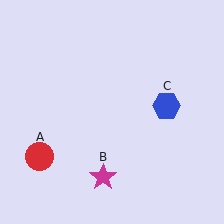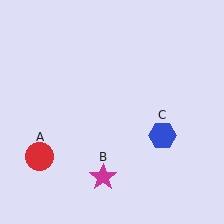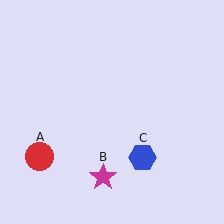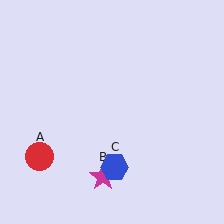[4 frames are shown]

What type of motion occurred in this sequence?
The blue hexagon (object C) rotated clockwise around the center of the scene.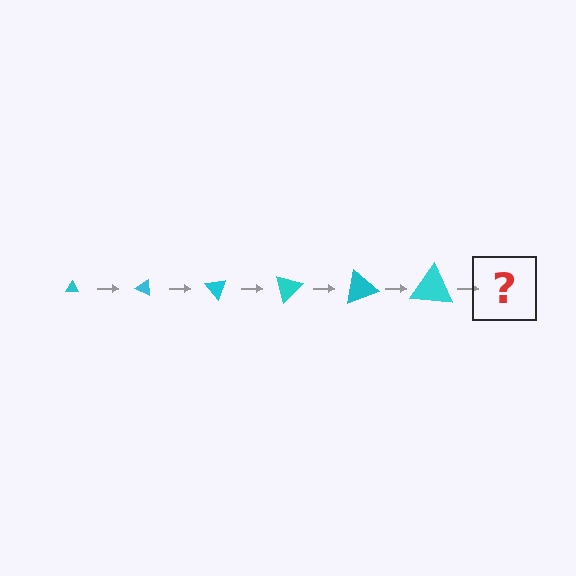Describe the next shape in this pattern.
It should be a triangle, larger than the previous one and rotated 150 degrees from the start.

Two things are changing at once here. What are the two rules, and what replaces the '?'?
The two rules are that the triangle grows larger each step and it rotates 25 degrees each step. The '?' should be a triangle, larger than the previous one and rotated 150 degrees from the start.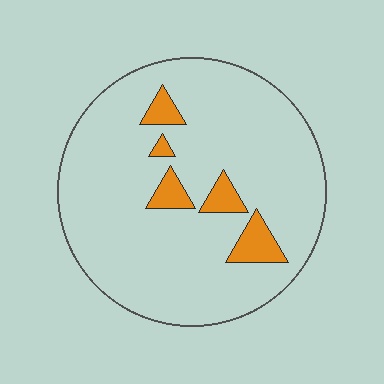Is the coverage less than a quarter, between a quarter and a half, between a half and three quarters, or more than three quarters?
Less than a quarter.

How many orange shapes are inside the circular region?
5.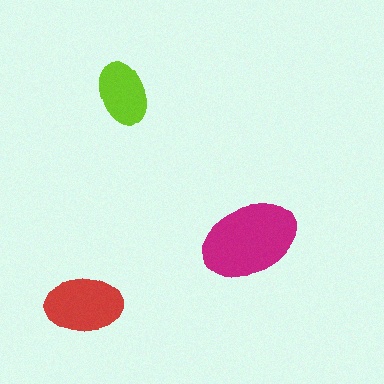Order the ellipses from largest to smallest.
the magenta one, the red one, the lime one.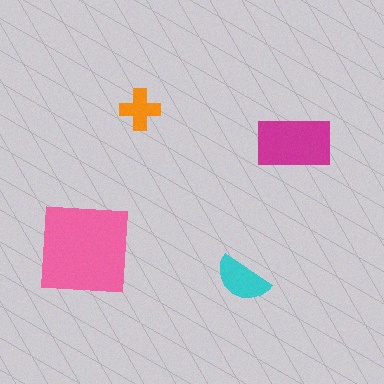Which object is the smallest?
The orange cross.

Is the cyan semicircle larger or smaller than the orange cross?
Larger.